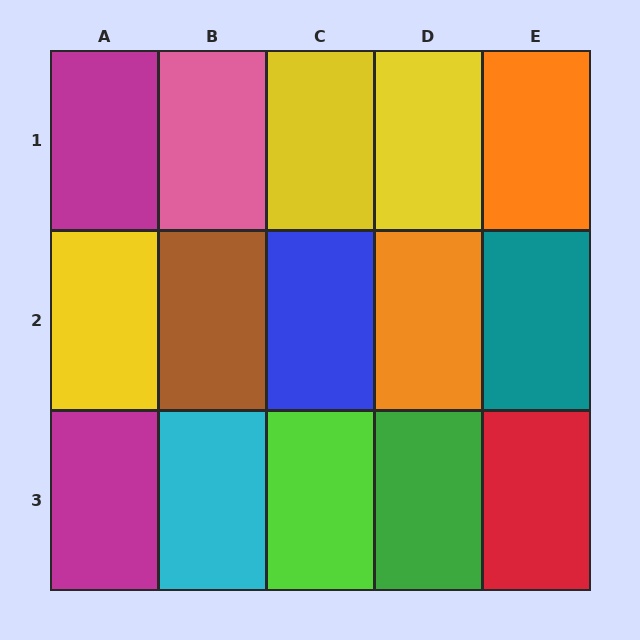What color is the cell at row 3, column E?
Red.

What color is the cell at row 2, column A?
Yellow.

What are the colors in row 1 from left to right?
Magenta, pink, yellow, yellow, orange.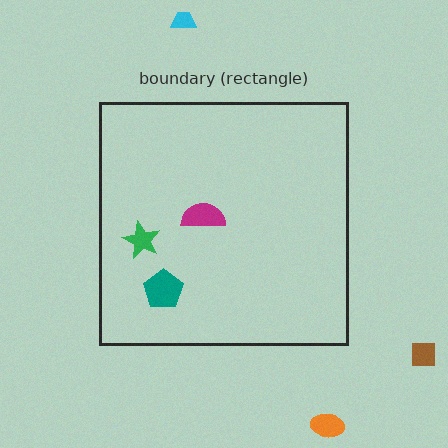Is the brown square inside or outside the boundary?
Outside.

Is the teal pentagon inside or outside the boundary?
Inside.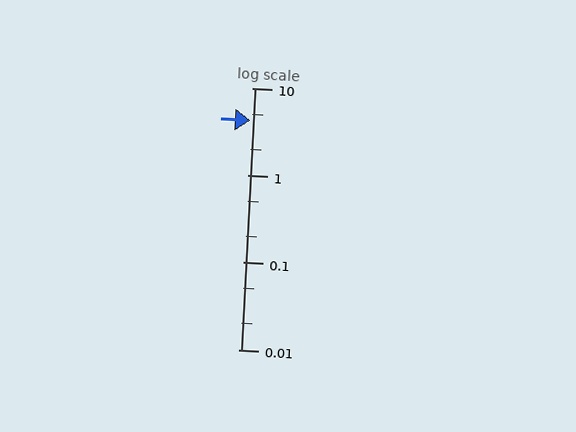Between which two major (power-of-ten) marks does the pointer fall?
The pointer is between 1 and 10.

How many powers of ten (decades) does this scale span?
The scale spans 3 decades, from 0.01 to 10.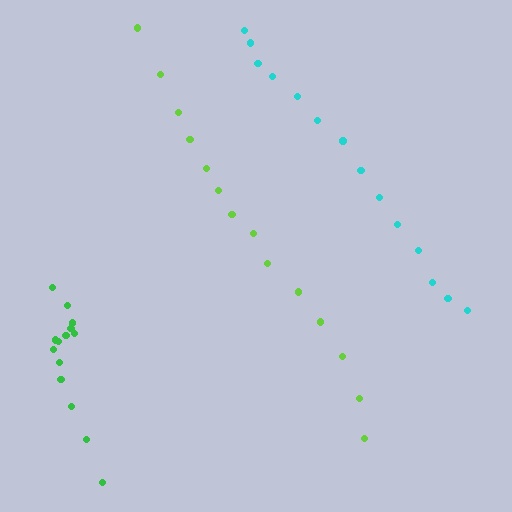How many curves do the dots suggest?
There are 3 distinct paths.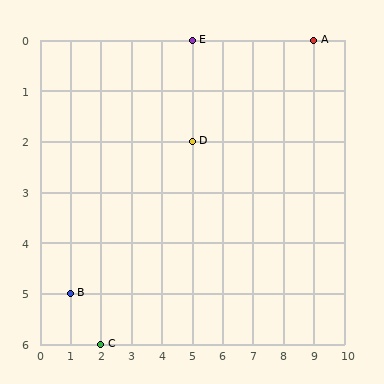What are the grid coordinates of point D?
Point D is at grid coordinates (5, 2).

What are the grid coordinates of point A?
Point A is at grid coordinates (9, 0).